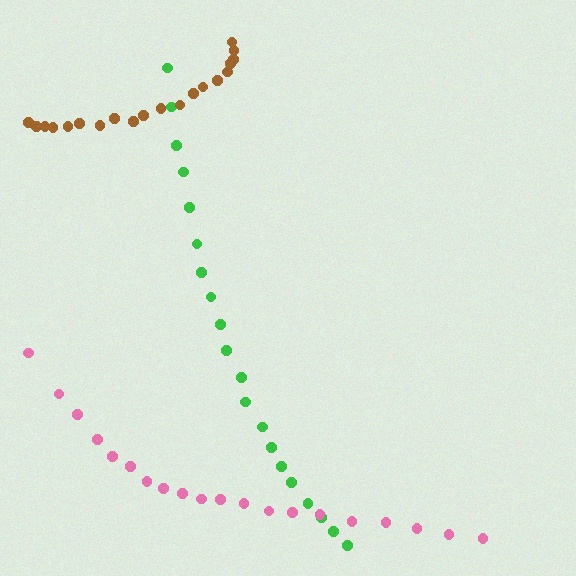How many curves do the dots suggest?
There are 3 distinct paths.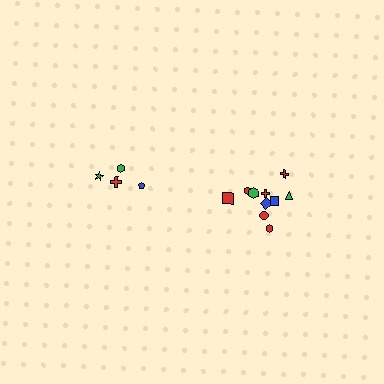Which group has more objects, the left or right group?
The right group.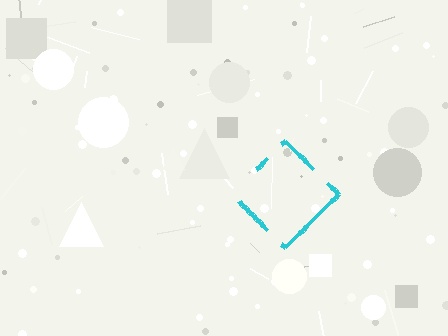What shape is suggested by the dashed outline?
The dashed outline suggests a diamond.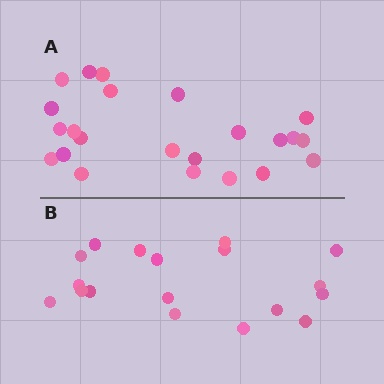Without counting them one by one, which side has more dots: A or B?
Region A (the top region) has more dots.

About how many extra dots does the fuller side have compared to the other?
Region A has about 5 more dots than region B.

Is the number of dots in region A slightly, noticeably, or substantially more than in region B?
Region A has noticeably more, but not dramatically so. The ratio is roughly 1.3 to 1.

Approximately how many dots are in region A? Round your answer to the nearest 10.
About 20 dots. (The exact count is 23, which rounds to 20.)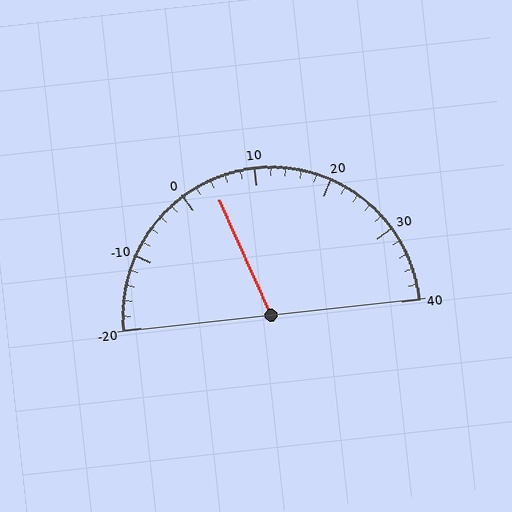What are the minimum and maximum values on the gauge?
The gauge ranges from -20 to 40.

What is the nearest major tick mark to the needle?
The nearest major tick mark is 0.